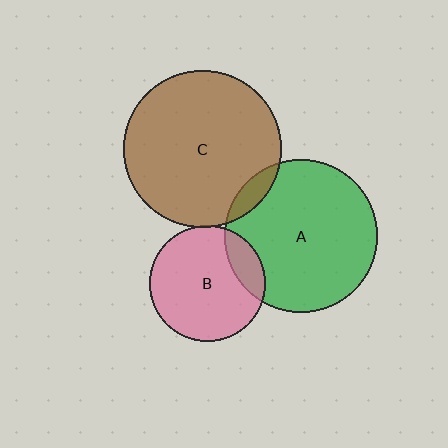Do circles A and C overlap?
Yes.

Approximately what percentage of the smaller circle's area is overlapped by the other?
Approximately 5%.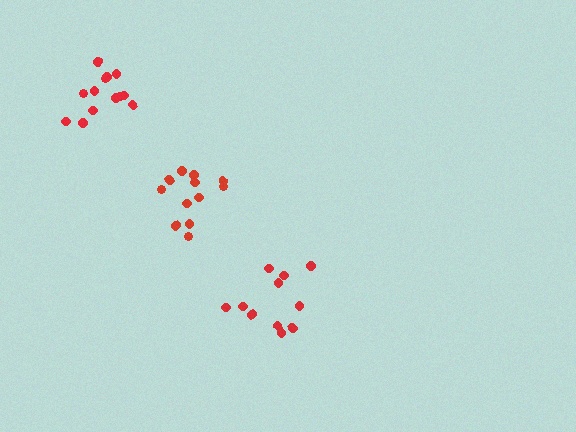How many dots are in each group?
Group 1: 13 dots, Group 2: 12 dots, Group 3: 12 dots (37 total).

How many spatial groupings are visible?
There are 3 spatial groupings.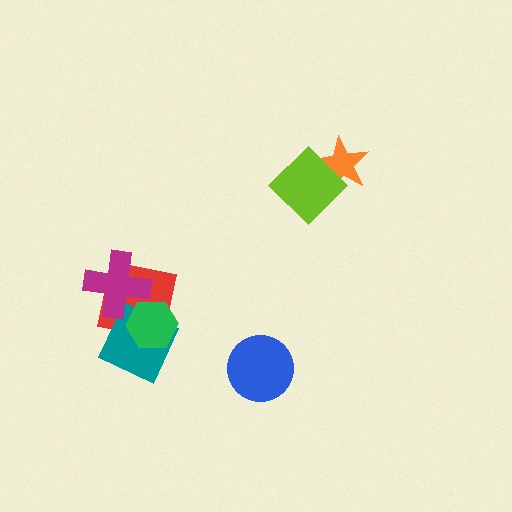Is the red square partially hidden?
Yes, it is partially covered by another shape.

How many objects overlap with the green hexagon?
3 objects overlap with the green hexagon.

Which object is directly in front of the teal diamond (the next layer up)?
The green hexagon is directly in front of the teal diamond.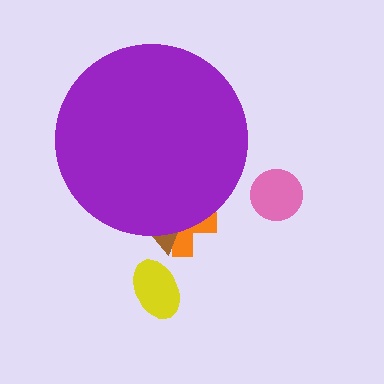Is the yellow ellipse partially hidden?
No, the yellow ellipse is fully visible.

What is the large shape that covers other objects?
A purple circle.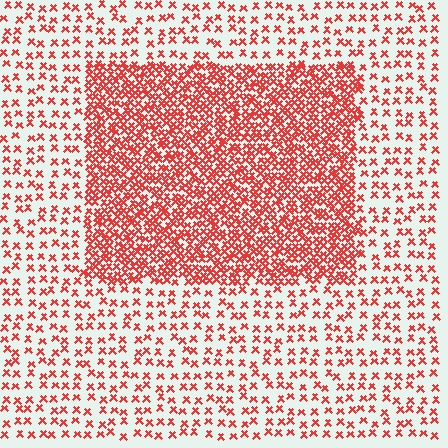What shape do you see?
I see a rectangle.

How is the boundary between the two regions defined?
The boundary is defined by a change in element density (approximately 2.8x ratio). All elements are the same color, size, and shape.